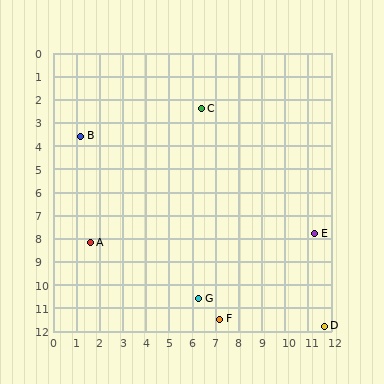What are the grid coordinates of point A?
Point A is at approximately (1.6, 8.2).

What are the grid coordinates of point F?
Point F is at approximately (7.2, 11.5).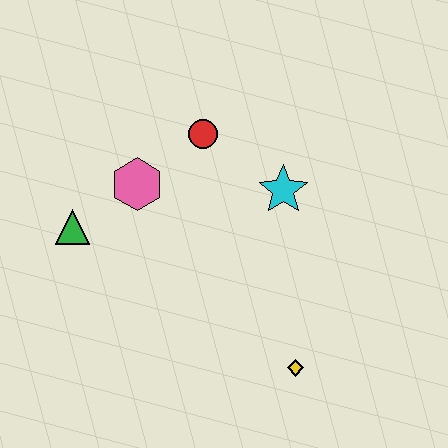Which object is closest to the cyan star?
The red circle is closest to the cyan star.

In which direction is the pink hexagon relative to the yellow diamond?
The pink hexagon is above the yellow diamond.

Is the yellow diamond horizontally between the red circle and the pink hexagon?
No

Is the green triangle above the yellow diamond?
Yes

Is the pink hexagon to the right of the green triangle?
Yes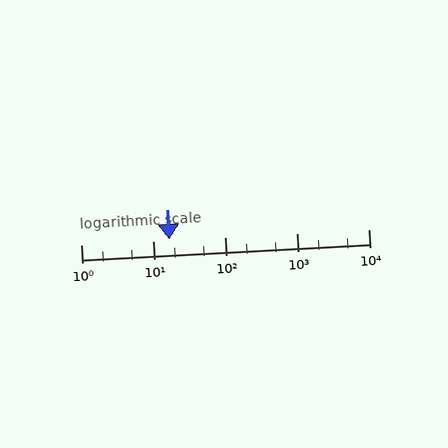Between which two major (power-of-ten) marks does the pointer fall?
The pointer is between 10 and 100.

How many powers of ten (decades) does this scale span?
The scale spans 4 decades, from 1 to 10000.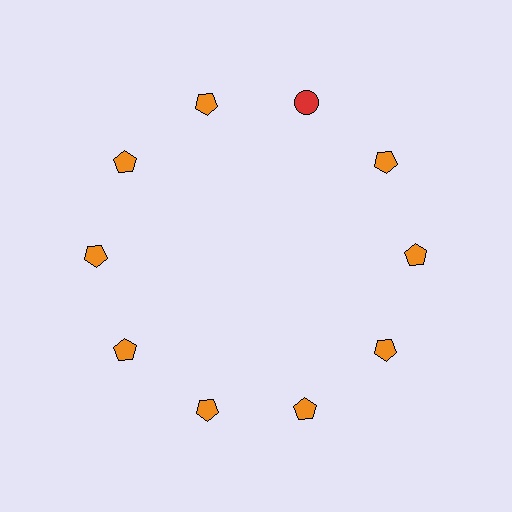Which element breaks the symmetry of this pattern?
The red circle at roughly the 1 o'clock position breaks the symmetry. All other shapes are orange pentagons.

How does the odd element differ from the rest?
It differs in both color (red instead of orange) and shape (circle instead of pentagon).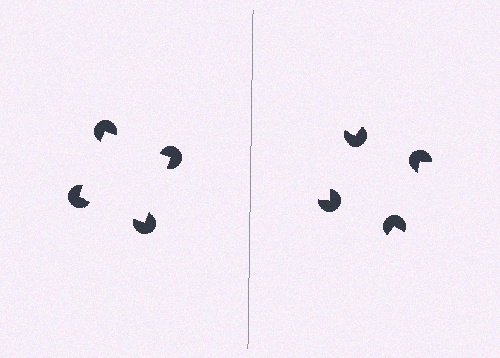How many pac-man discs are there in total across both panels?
8 — 4 on each side.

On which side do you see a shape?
An illusory square appears on the left side. On the right side the wedge cuts are rotated, so no coherent shape forms.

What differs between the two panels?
The pac-man discs are positioned identically on both sides; only the wedge orientations differ. On the left they align to a square; on the right they are misaligned.